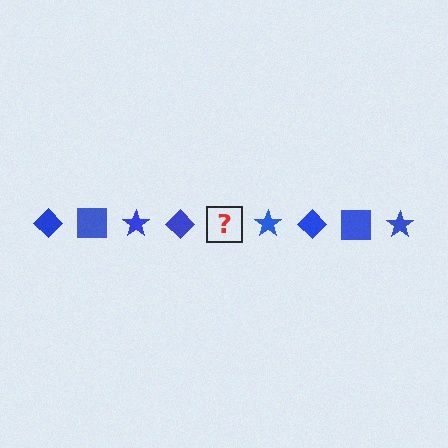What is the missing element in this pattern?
The missing element is a blue square.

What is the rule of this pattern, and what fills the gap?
The rule is that the pattern cycles through diamond, square, star shapes in blue. The gap should be filled with a blue square.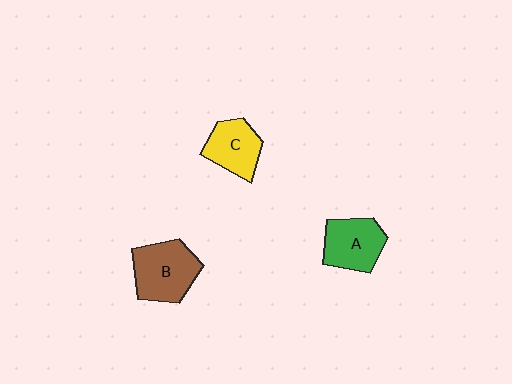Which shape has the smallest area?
Shape C (yellow).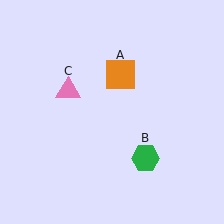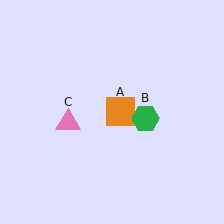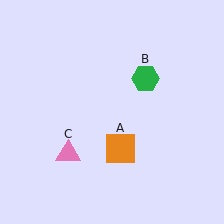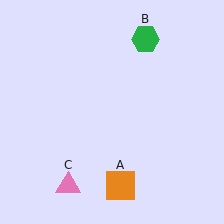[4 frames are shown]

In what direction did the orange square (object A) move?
The orange square (object A) moved down.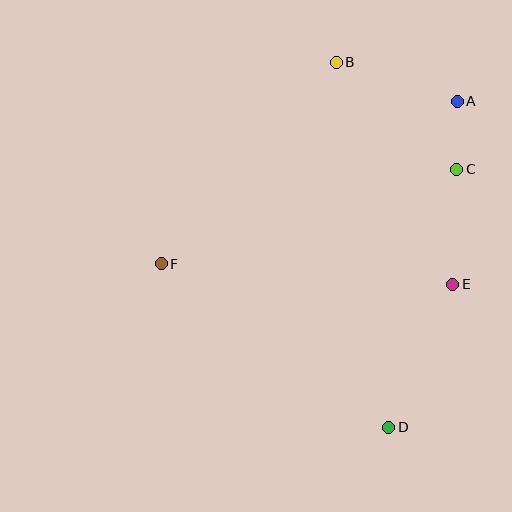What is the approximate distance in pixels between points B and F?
The distance between B and F is approximately 267 pixels.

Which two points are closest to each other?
Points A and C are closest to each other.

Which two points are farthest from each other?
Points B and D are farthest from each other.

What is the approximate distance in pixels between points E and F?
The distance between E and F is approximately 293 pixels.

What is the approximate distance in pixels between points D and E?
The distance between D and E is approximately 157 pixels.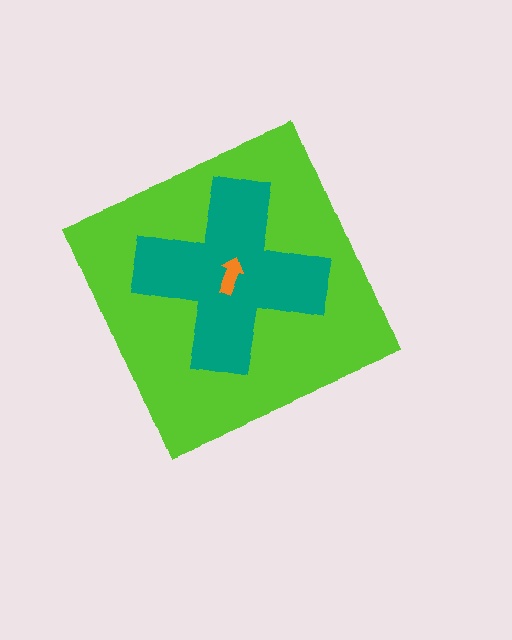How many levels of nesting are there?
3.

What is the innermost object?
The orange arrow.